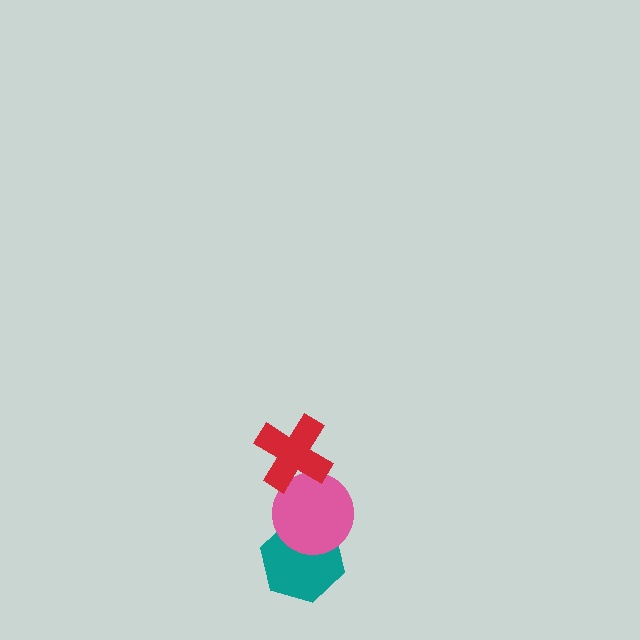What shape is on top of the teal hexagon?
The pink circle is on top of the teal hexagon.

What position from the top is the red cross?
The red cross is 1st from the top.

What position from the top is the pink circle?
The pink circle is 2nd from the top.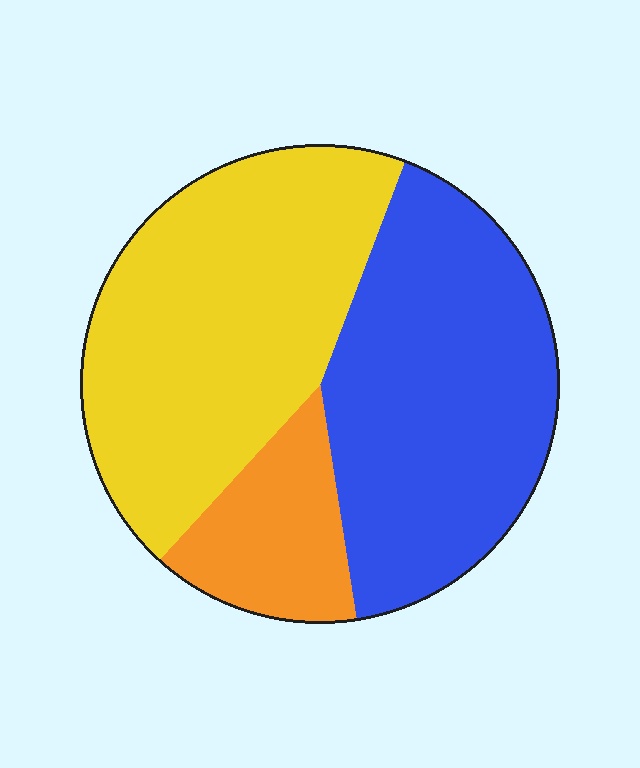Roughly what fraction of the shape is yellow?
Yellow covers 44% of the shape.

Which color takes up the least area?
Orange, at roughly 15%.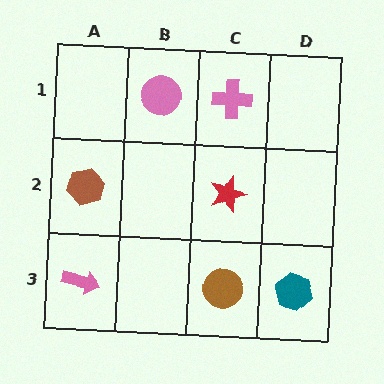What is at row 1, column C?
A pink cross.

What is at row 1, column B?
A pink circle.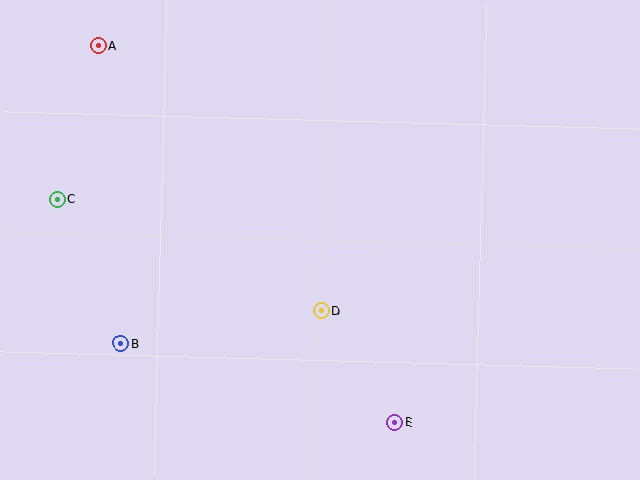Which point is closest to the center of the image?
Point D at (321, 311) is closest to the center.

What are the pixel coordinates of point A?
Point A is at (98, 46).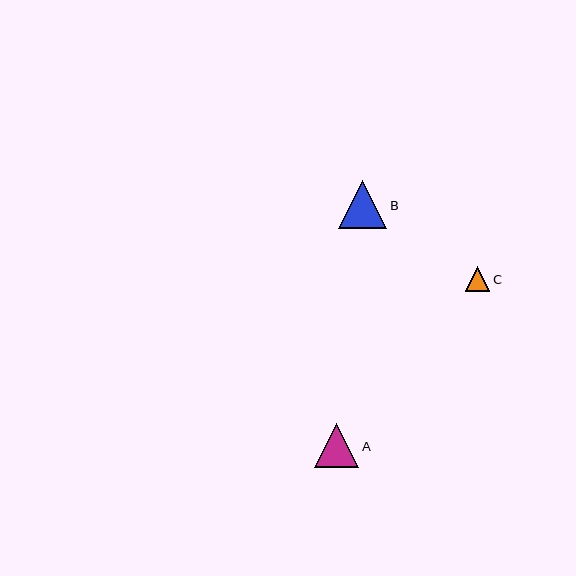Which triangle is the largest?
Triangle B is the largest with a size of approximately 48 pixels.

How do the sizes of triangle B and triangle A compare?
Triangle B and triangle A are approximately the same size.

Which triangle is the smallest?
Triangle C is the smallest with a size of approximately 24 pixels.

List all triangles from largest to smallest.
From largest to smallest: B, A, C.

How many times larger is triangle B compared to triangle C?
Triangle B is approximately 2.0 times the size of triangle C.